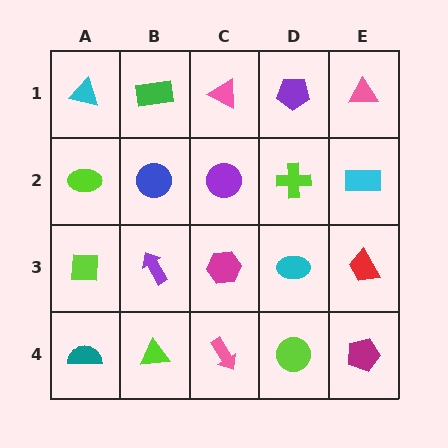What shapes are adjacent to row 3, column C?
A purple circle (row 2, column C), a pink arrow (row 4, column C), a purple arrow (row 3, column B), a cyan ellipse (row 3, column D).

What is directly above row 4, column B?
A purple arrow.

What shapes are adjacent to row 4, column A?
A lime square (row 3, column A), a lime triangle (row 4, column B).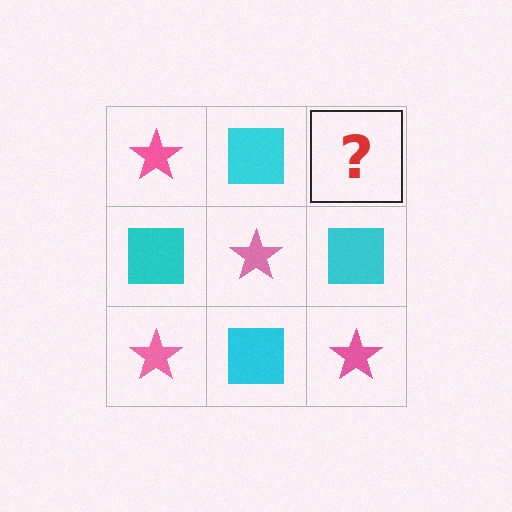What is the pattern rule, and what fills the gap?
The rule is that it alternates pink star and cyan square in a checkerboard pattern. The gap should be filled with a pink star.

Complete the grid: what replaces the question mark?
The question mark should be replaced with a pink star.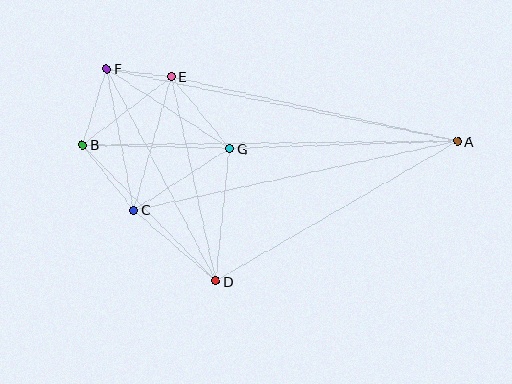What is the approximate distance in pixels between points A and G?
The distance between A and G is approximately 228 pixels.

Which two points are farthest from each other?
Points A and B are farthest from each other.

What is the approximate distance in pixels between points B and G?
The distance between B and G is approximately 147 pixels.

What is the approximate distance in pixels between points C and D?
The distance between C and D is approximately 108 pixels.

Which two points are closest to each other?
Points E and F are closest to each other.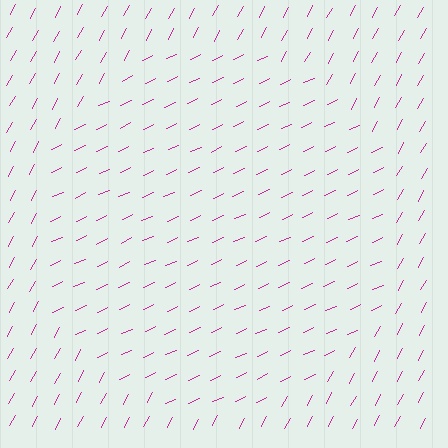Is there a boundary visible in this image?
Yes, there is a texture boundary formed by a change in line orientation.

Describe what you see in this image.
The image is filled with small magenta line segments. A circle region in the image has lines oriented differently from the surrounding lines, creating a visible texture boundary.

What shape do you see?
I see a circle.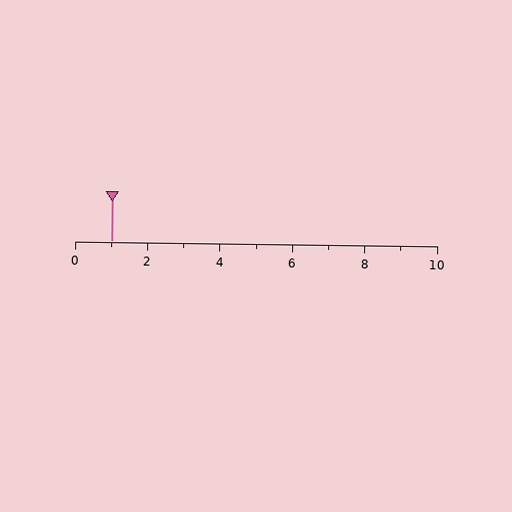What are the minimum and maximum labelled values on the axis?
The axis runs from 0 to 10.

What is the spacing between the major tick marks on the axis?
The major ticks are spaced 2 apart.